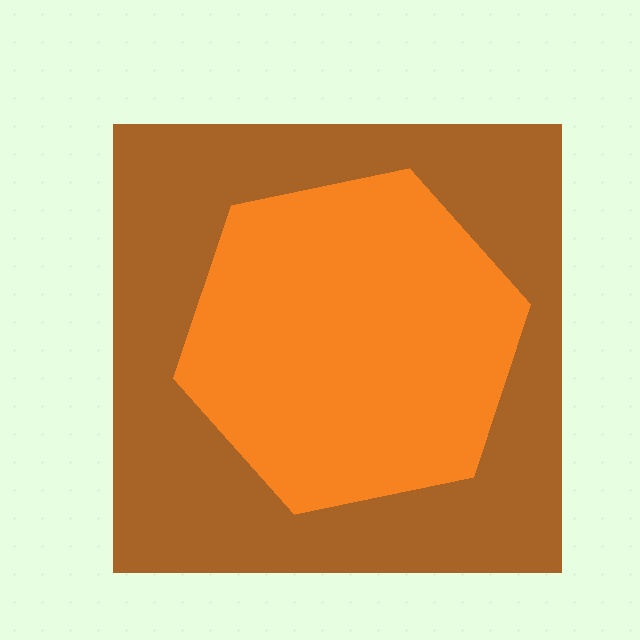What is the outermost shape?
The brown square.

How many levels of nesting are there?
2.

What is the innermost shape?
The orange hexagon.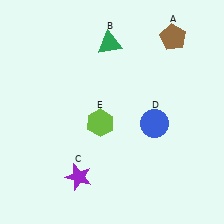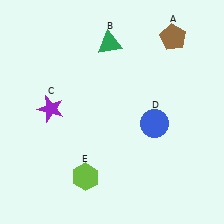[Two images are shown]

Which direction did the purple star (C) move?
The purple star (C) moved up.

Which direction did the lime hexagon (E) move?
The lime hexagon (E) moved down.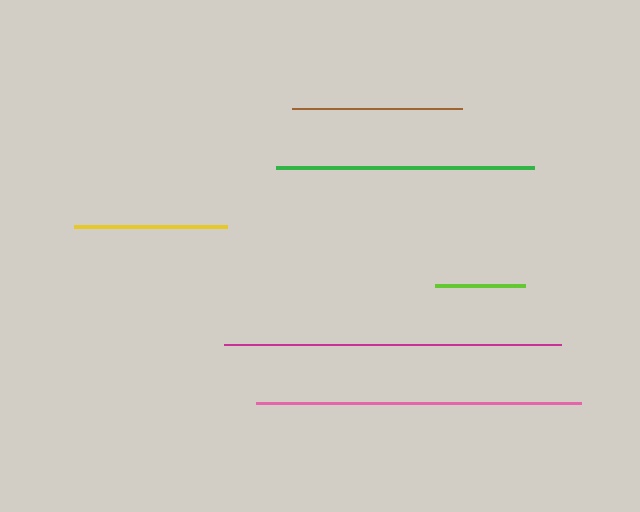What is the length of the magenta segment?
The magenta segment is approximately 338 pixels long.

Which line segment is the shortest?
The lime line is the shortest at approximately 90 pixels.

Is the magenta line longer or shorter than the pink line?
The magenta line is longer than the pink line.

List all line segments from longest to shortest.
From longest to shortest: magenta, pink, green, brown, yellow, lime.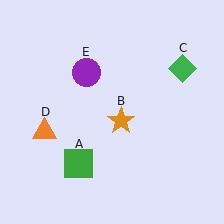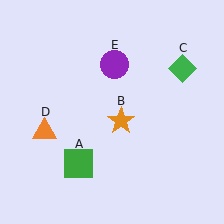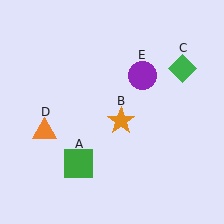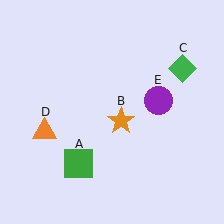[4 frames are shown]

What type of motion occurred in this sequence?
The purple circle (object E) rotated clockwise around the center of the scene.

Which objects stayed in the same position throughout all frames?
Green square (object A) and orange star (object B) and green diamond (object C) and orange triangle (object D) remained stationary.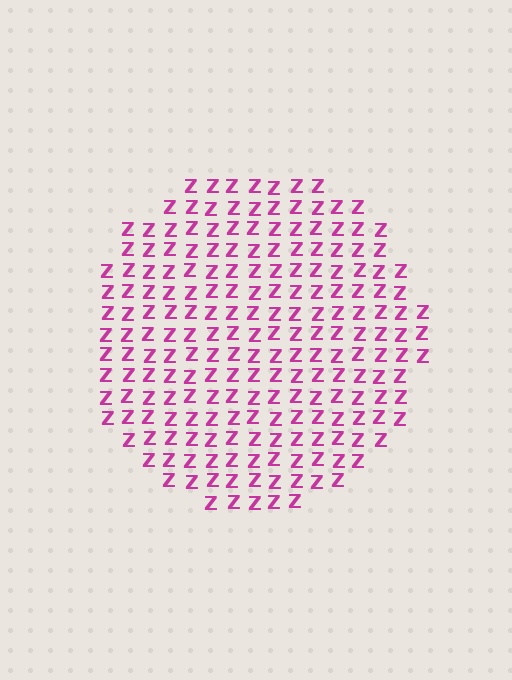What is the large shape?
The large shape is a circle.